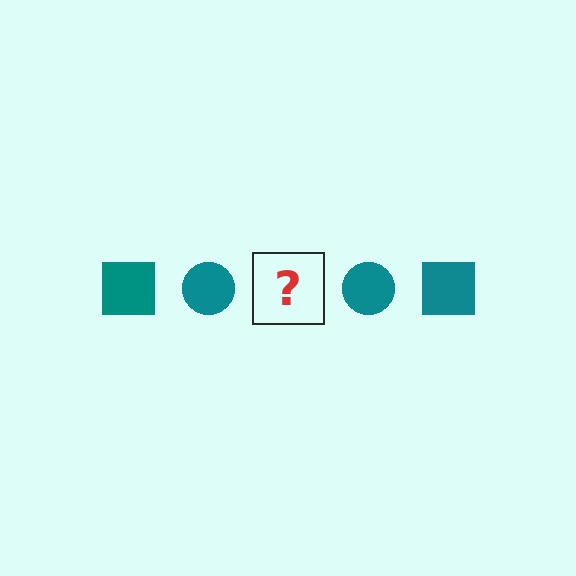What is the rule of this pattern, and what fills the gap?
The rule is that the pattern cycles through square, circle shapes in teal. The gap should be filled with a teal square.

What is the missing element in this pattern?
The missing element is a teal square.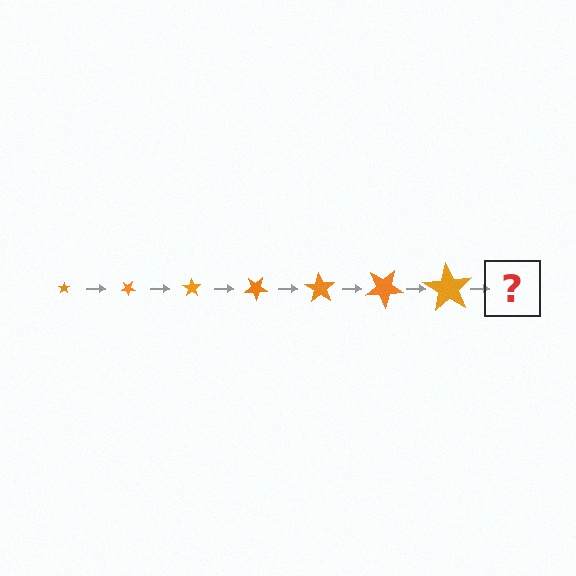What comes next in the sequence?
The next element should be a star, larger than the previous one and rotated 245 degrees from the start.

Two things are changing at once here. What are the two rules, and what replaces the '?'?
The two rules are that the star grows larger each step and it rotates 35 degrees each step. The '?' should be a star, larger than the previous one and rotated 245 degrees from the start.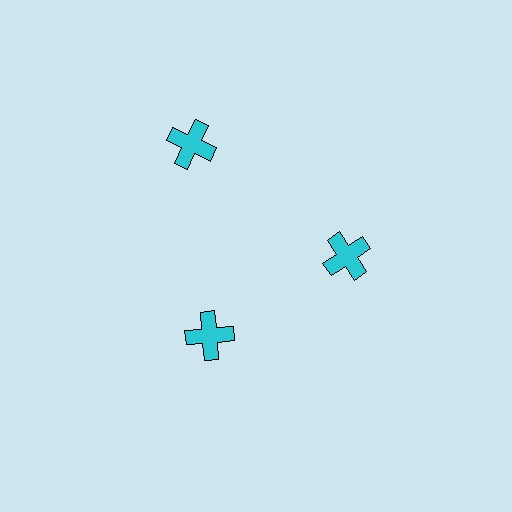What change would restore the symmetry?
The symmetry would be restored by moving it inward, back onto the ring so that all 3 crosses sit at equal angles and equal distance from the center.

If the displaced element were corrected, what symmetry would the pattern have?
It would have 3-fold rotational symmetry — the pattern would map onto itself every 120 degrees.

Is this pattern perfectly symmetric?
No. The 3 cyan crosses are arranged in a ring, but one element near the 11 o'clock position is pushed outward from the center, breaking the 3-fold rotational symmetry.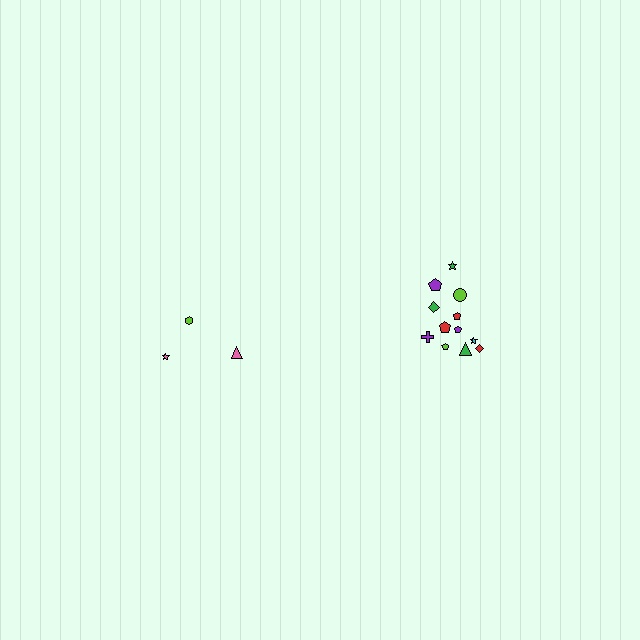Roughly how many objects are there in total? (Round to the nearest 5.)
Roughly 15 objects in total.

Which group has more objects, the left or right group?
The right group.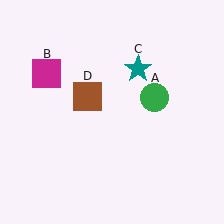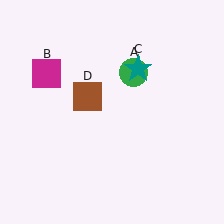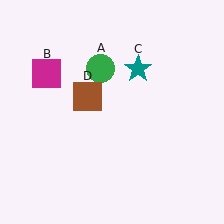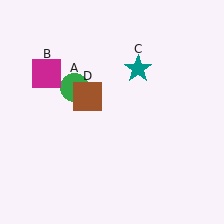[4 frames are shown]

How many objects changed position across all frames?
1 object changed position: green circle (object A).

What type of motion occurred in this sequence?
The green circle (object A) rotated counterclockwise around the center of the scene.